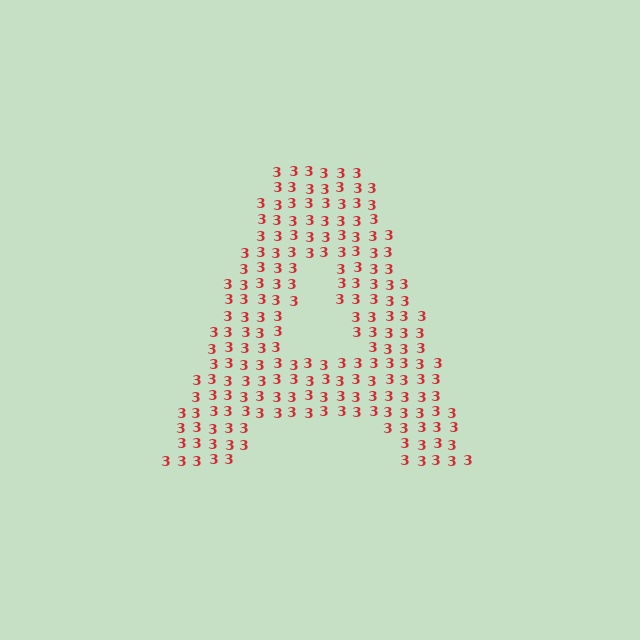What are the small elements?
The small elements are digit 3's.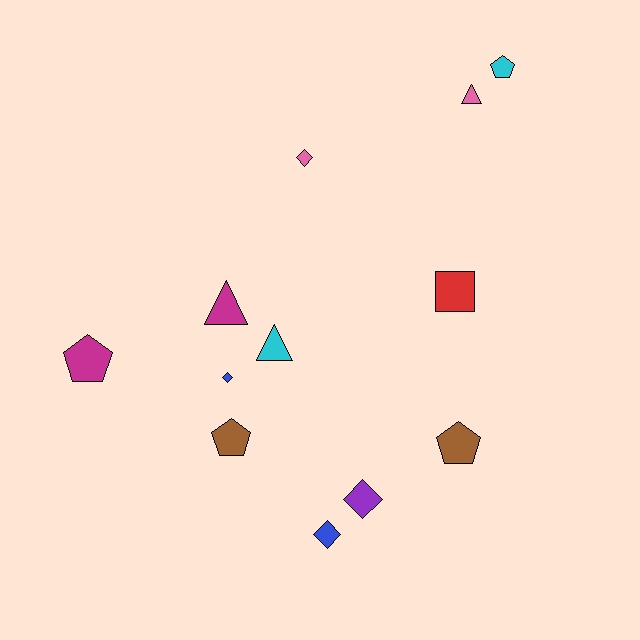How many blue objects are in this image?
There are 2 blue objects.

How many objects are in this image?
There are 12 objects.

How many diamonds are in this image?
There are 4 diamonds.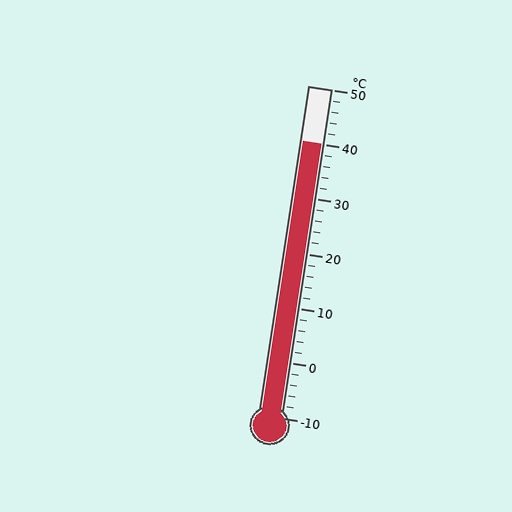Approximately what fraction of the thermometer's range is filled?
The thermometer is filled to approximately 85% of its range.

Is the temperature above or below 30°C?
The temperature is above 30°C.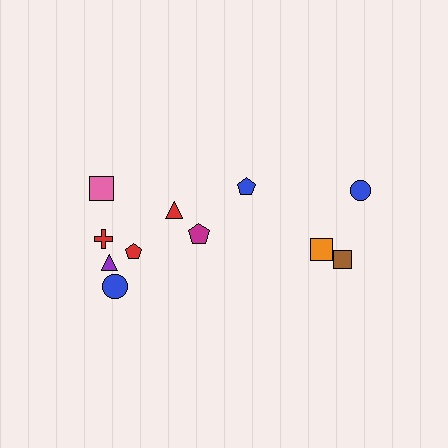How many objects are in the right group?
There are 4 objects.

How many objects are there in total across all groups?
There are 11 objects.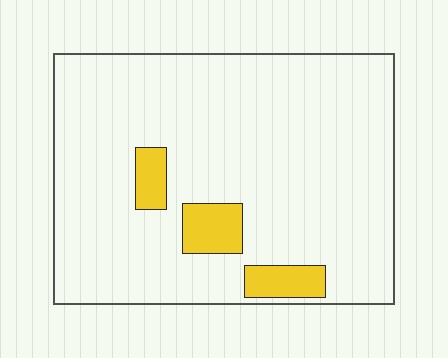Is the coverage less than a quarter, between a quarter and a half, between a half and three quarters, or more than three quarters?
Less than a quarter.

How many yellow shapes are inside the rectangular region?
3.